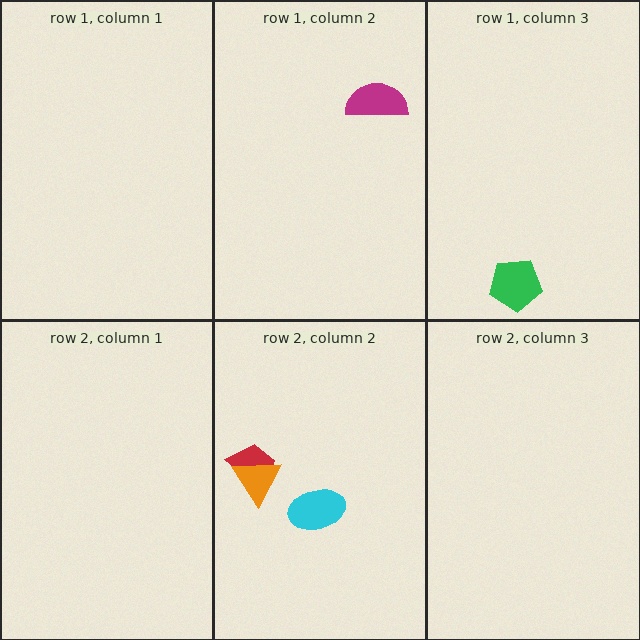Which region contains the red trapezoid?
The row 2, column 2 region.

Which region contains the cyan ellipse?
The row 2, column 2 region.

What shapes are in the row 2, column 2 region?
The red trapezoid, the orange triangle, the cyan ellipse.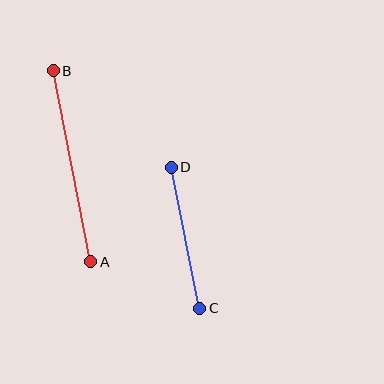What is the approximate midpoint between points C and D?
The midpoint is at approximately (185, 238) pixels.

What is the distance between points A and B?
The distance is approximately 194 pixels.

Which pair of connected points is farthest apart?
Points A and B are farthest apart.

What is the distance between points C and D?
The distance is approximately 144 pixels.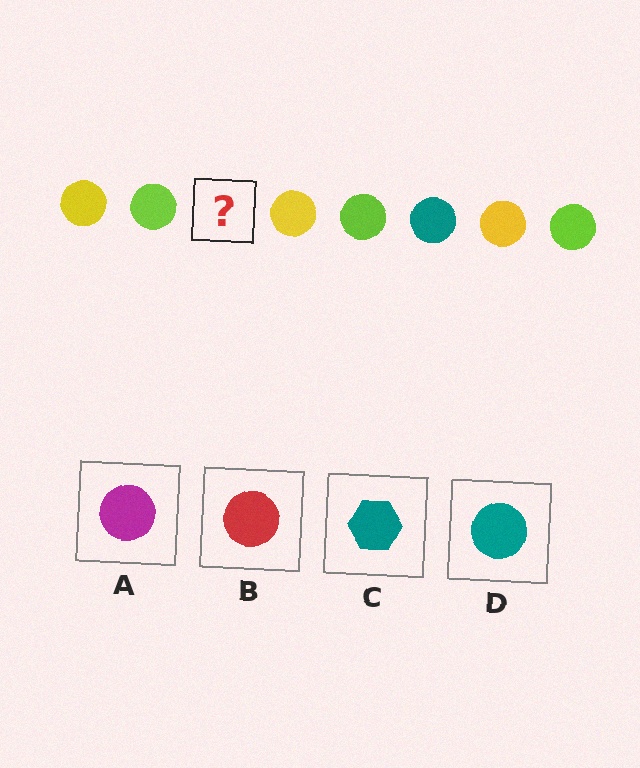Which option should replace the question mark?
Option D.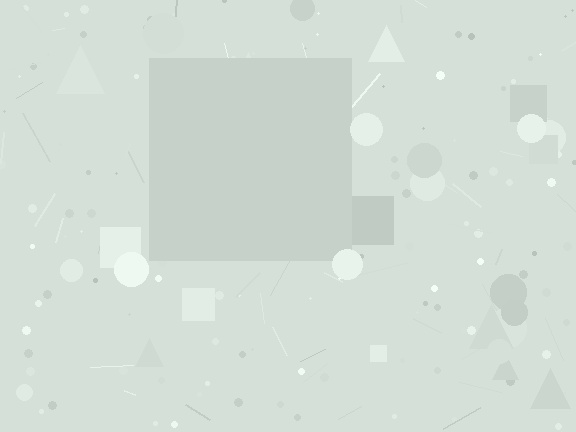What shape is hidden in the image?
A square is hidden in the image.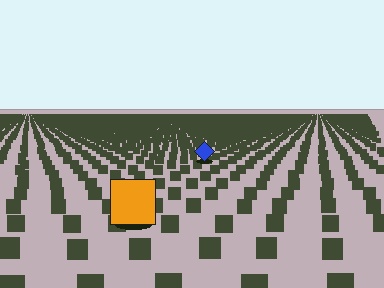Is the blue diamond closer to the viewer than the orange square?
No. The orange square is closer — you can tell from the texture gradient: the ground texture is coarser near it.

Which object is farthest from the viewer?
The blue diamond is farthest from the viewer. It appears smaller and the ground texture around it is denser.